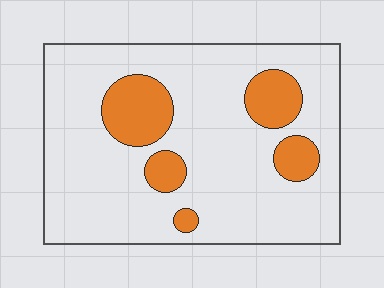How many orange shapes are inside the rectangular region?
5.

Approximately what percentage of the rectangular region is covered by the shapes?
Approximately 20%.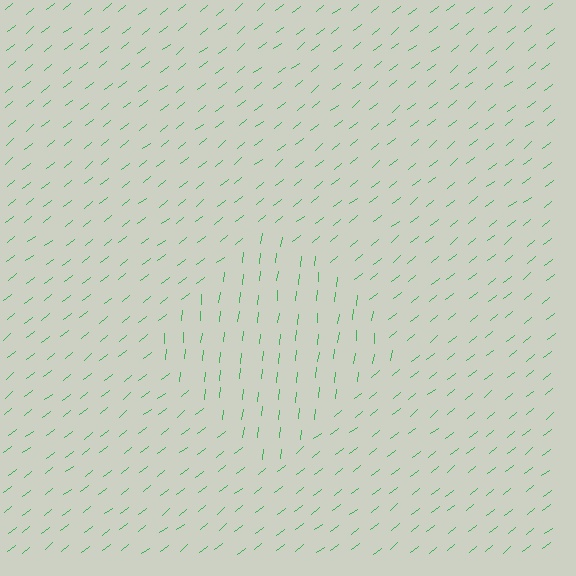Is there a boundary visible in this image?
Yes, there is a texture boundary formed by a change in line orientation.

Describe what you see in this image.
The image is filled with small green line segments. A diamond region in the image has lines oriented differently from the surrounding lines, creating a visible texture boundary.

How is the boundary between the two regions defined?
The boundary is defined purely by a change in line orientation (approximately 45 degrees difference). All lines are the same color and thickness.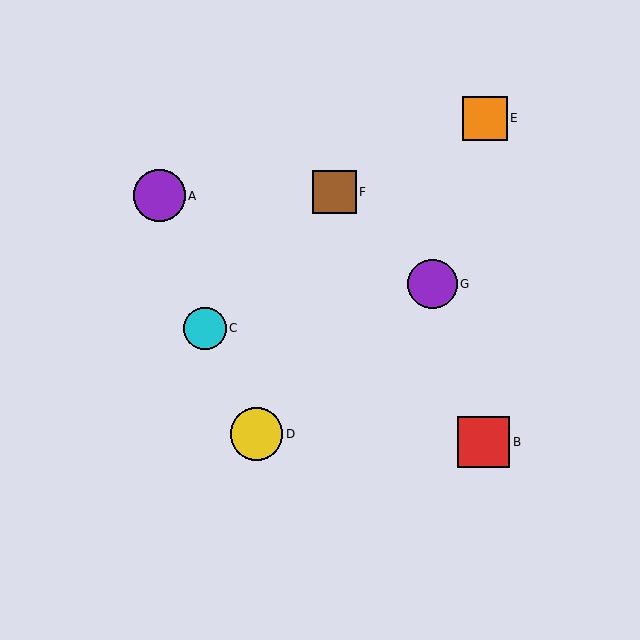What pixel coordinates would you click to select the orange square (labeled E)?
Click at (485, 118) to select the orange square E.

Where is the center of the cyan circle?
The center of the cyan circle is at (205, 328).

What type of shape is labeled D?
Shape D is a yellow circle.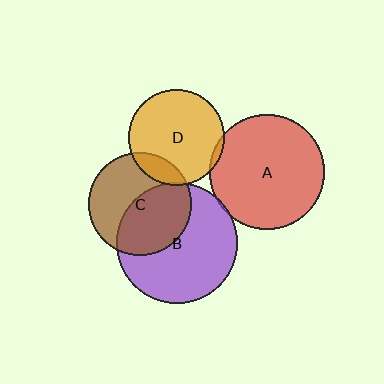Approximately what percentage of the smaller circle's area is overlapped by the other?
Approximately 15%.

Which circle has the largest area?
Circle B (purple).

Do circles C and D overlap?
Yes.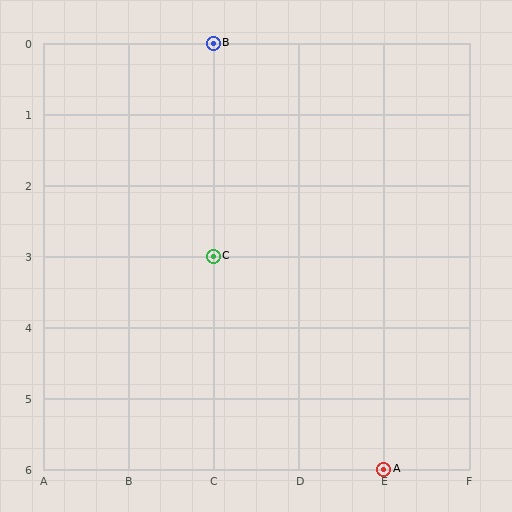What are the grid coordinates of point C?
Point C is at grid coordinates (C, 3).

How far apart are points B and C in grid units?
Points B and C are 3 rows apart.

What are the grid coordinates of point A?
Point A is at grid coordinates (E, 6).